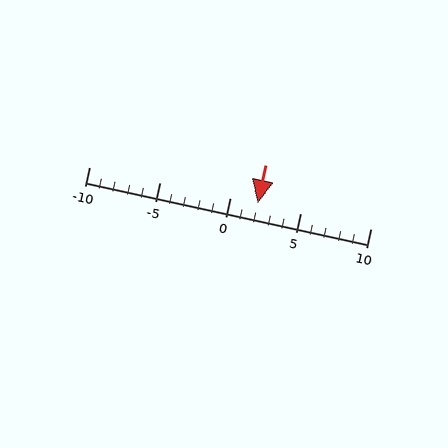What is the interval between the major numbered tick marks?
The major tick marks are spaced 5 units apart.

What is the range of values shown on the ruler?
The ruler shows values from -10 to 10.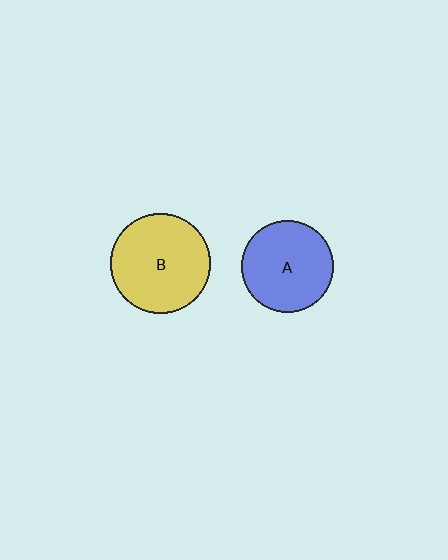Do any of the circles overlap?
No, none of the circles overlap.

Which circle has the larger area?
Circle B (yellow).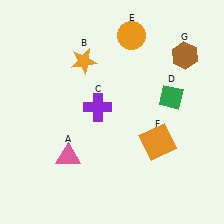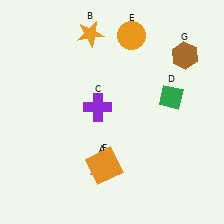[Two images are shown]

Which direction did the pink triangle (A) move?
The pink triangle (A) moved right.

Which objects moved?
The objects that moved are: the pink triangle (A), the orange star (B), the orange square (F).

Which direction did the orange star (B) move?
The orange star (B) moved up.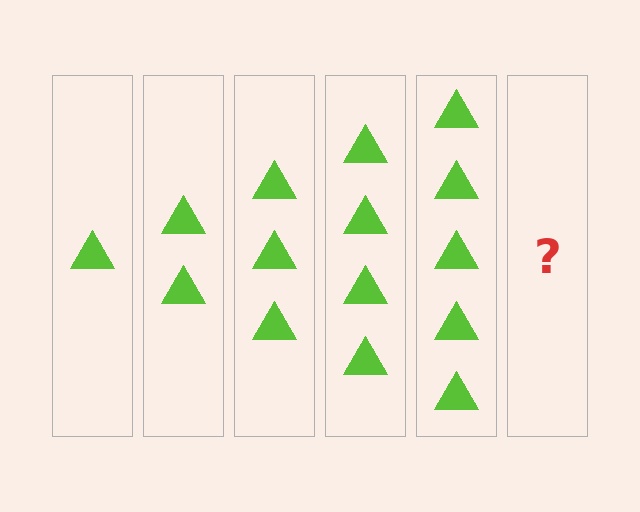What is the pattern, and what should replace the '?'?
The pattern is that each step adds one more triangle. The '?' should be 6 triangles.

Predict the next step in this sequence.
The next step is 6 triangles.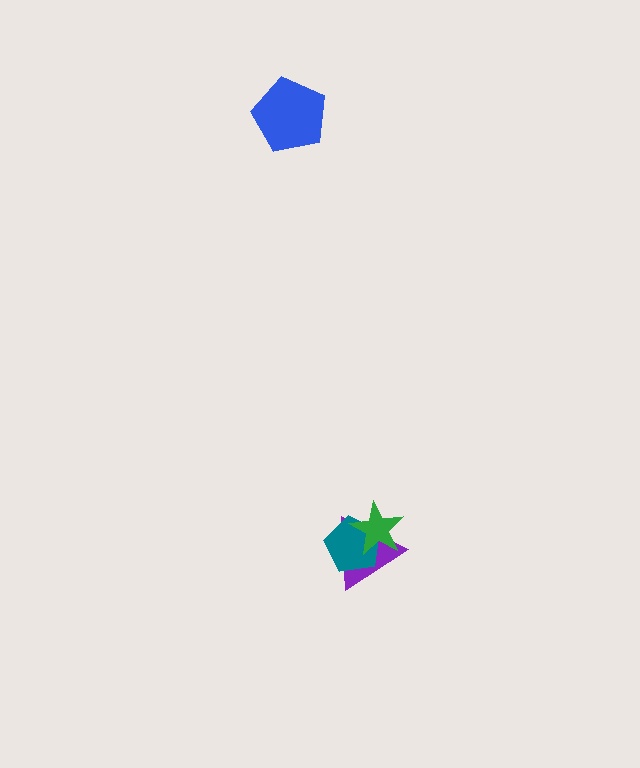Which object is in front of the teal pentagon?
The green star is in front of the teal pentagon.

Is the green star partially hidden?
No, no other shape covers it.